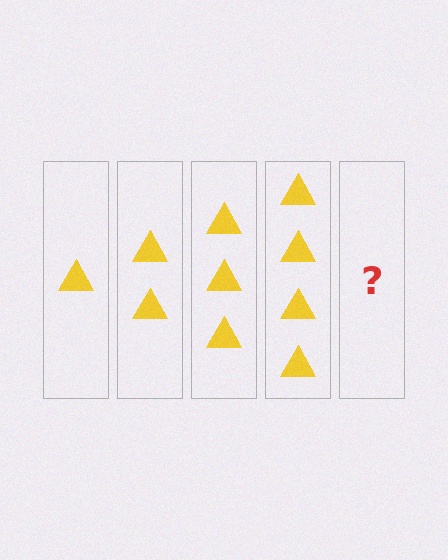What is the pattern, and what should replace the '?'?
The pattern is that each step adds one more triangle. The '?' should be 5 triangles.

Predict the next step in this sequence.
The next step is 5 triangles.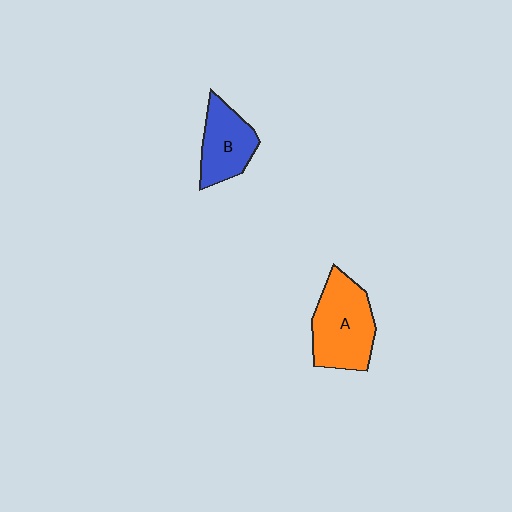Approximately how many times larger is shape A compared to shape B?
Approximately 1.4 times.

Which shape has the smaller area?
Shape B (blue).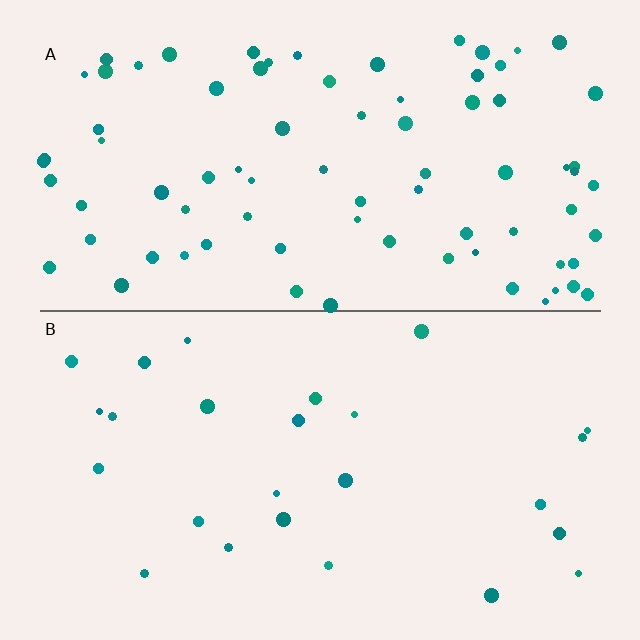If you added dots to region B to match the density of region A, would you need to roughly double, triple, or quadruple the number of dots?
Approximately triple.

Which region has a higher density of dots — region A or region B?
A (the top).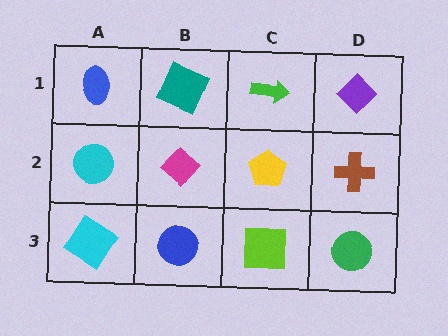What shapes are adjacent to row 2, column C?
A green arrow (row 1, column C), a lime square (row 3, column C), a magenta diamond (row 2, column B), a brown cross (row 2, column D).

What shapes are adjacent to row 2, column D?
A purple diamond (row 1, column D), a green circle (row 3, column D), a yellow pentagon (row 2, column C).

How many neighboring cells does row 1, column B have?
3.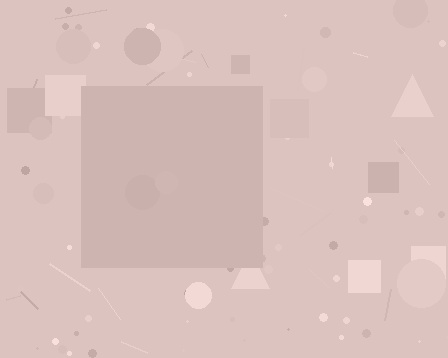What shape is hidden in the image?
A square is hidden in the image.